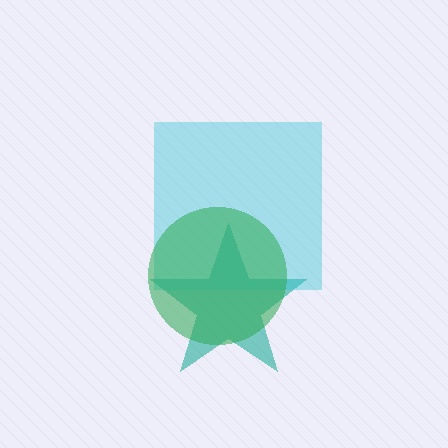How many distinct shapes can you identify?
There are 3 distinct shapes: a teal star, a cyan square, a green circle.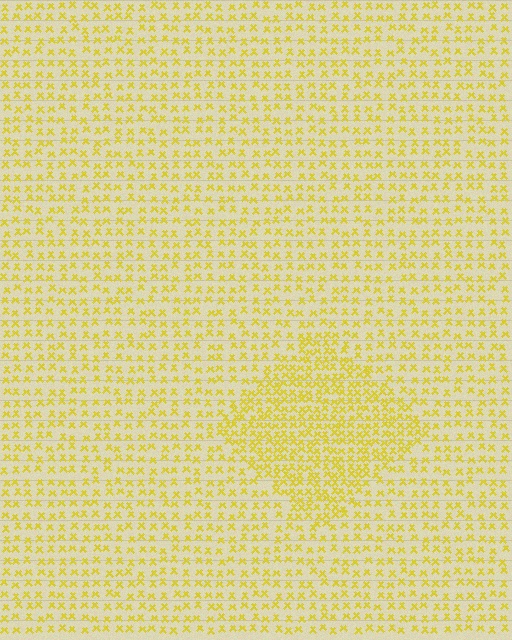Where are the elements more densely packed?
The elements are more densely packed inside the diamond boundary.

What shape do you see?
I see a diamond.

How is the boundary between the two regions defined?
The boundary is defined by a change in element density (approximately 1.9x ratio). All elements are the same color, size, and shape.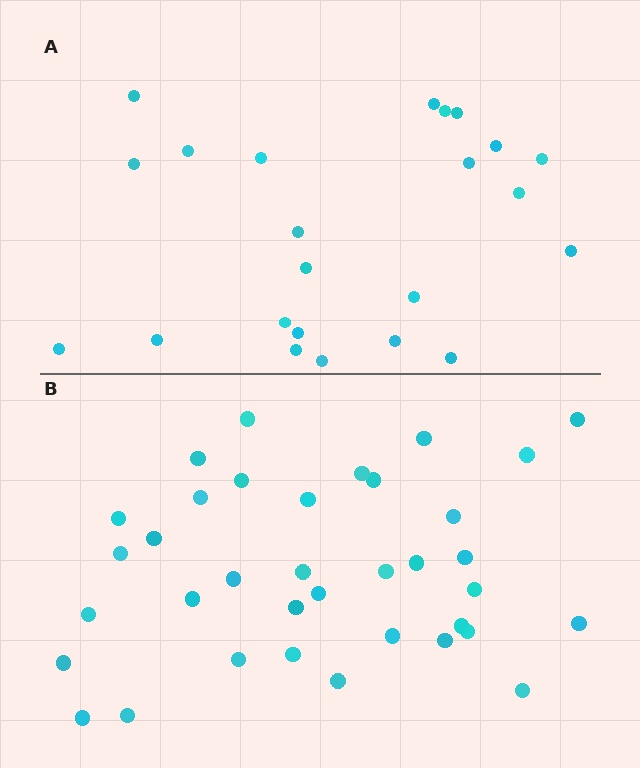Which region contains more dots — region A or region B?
Region B (the bottom region) has more dots.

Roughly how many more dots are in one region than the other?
Region B has approximately 15 more dots than region A.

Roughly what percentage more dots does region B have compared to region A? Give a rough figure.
About 55% more.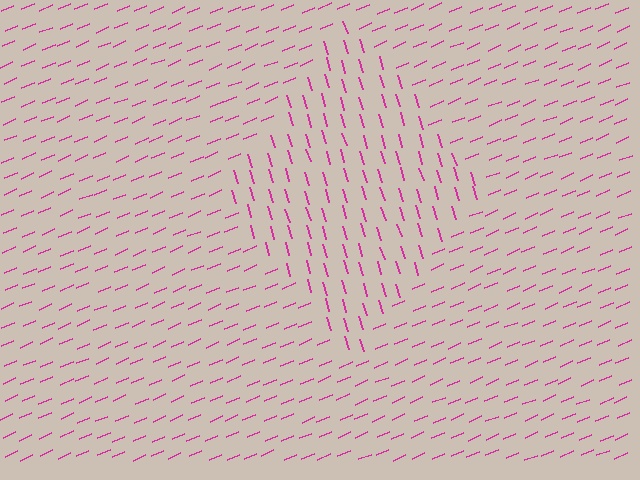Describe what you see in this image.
The image is filled with small magenta line segments. A diamond region in the image has lines oriented differently from the surrounding lines, creating a visible texture boundary.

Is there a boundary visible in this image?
Yes, there is a texture boundary formed by a change in line orientation.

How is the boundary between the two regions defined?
The boundary is defined purely by a change in line orientation (approximately 83 degrees difference). All lines are the same color and thickness.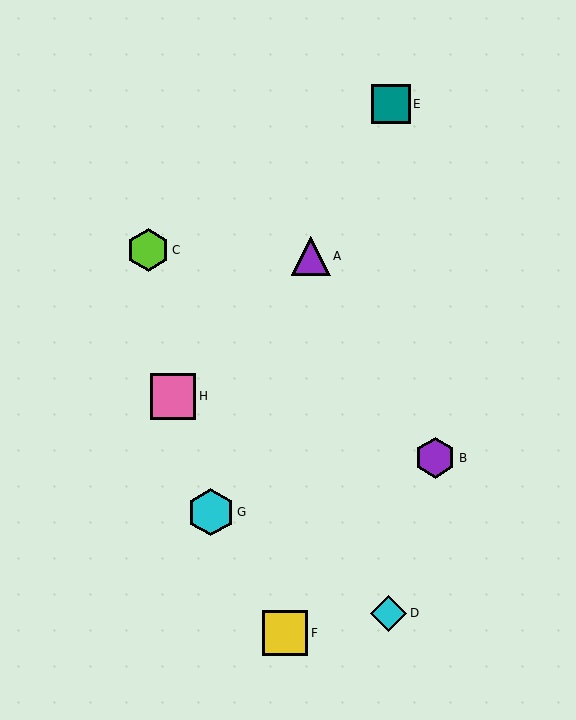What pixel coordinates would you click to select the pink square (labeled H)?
Click at (173, 396) to select the pink square H.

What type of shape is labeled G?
Shape G is a cyan hexagon.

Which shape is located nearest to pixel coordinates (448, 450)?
The purple hexagon (labeled B) at (435, 458) is nearest to that location.